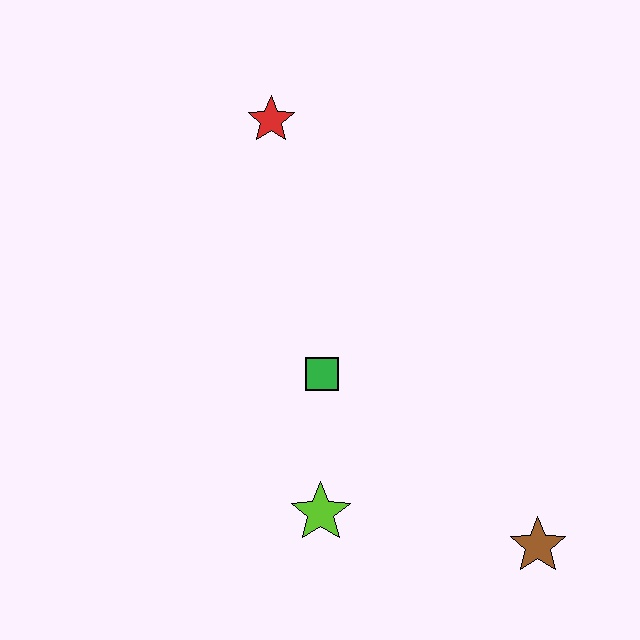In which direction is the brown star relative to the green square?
The brown star is to the right of the green square.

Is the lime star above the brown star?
Yes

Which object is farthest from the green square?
The brown star is farthest from the green square.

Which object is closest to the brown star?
The lime star is closest to the brown star.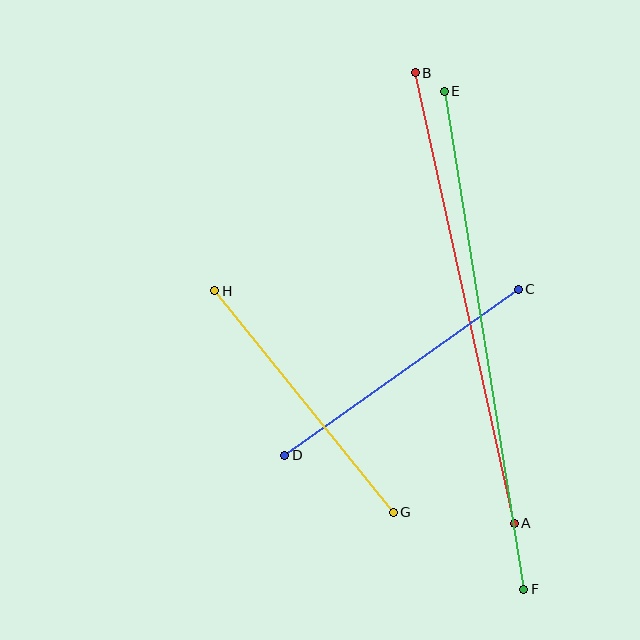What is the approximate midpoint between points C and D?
The midpoint is at approximately (401, 372) pixels.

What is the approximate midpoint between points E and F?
The midpoint is at approximately (484, 340) pixels.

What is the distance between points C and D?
The distance is approximately 287 pixels.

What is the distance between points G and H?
The distance is approximately 284 pixels.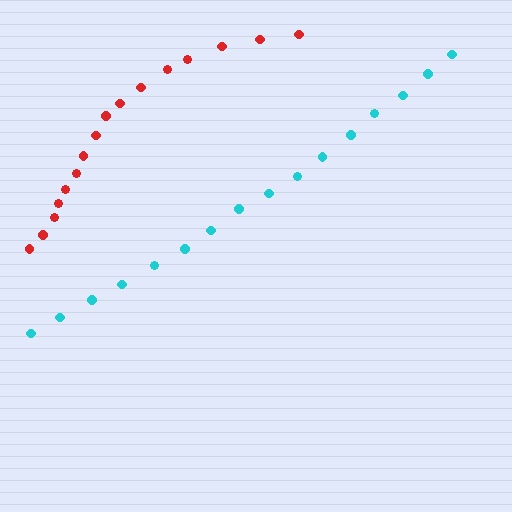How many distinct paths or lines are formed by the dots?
There are 2 distinct paths.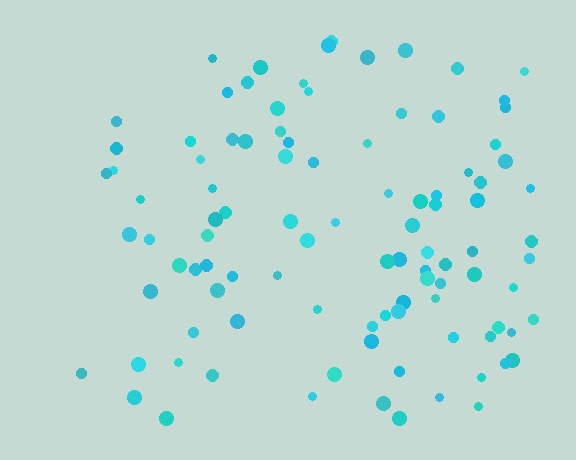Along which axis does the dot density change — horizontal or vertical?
Horizontal.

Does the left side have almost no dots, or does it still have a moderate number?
Still a moderate number, just noticeably fewer than the right.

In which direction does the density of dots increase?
From left to right, with the right side densest.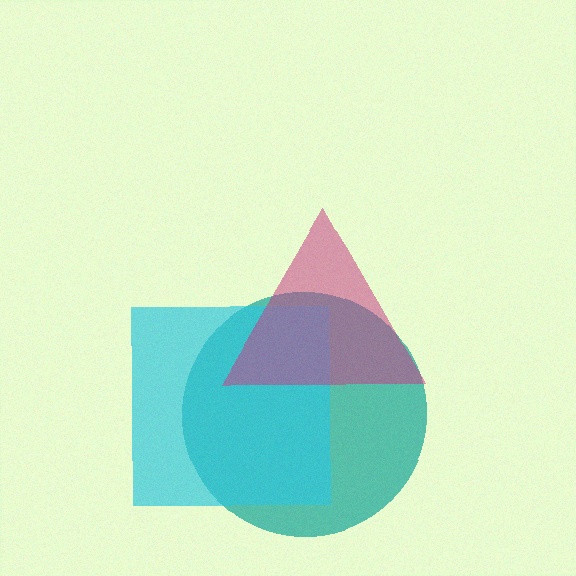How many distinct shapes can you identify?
There are 3 distinct shapes: a teal circle, a cyan square, a magenta triangle.